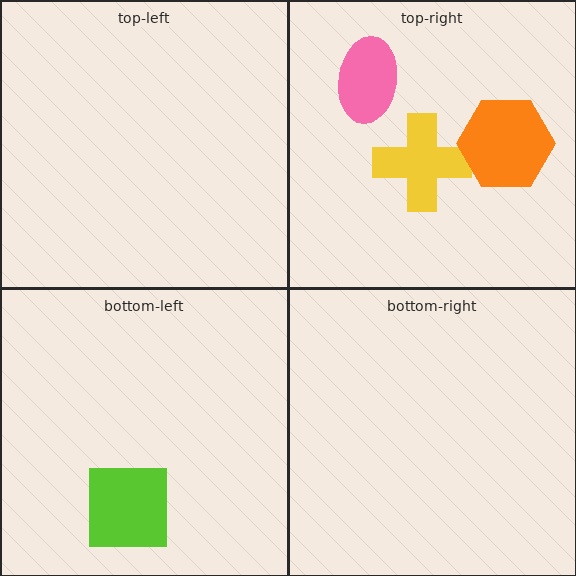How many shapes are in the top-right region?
4.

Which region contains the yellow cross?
The top-right region.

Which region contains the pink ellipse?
The top-right region.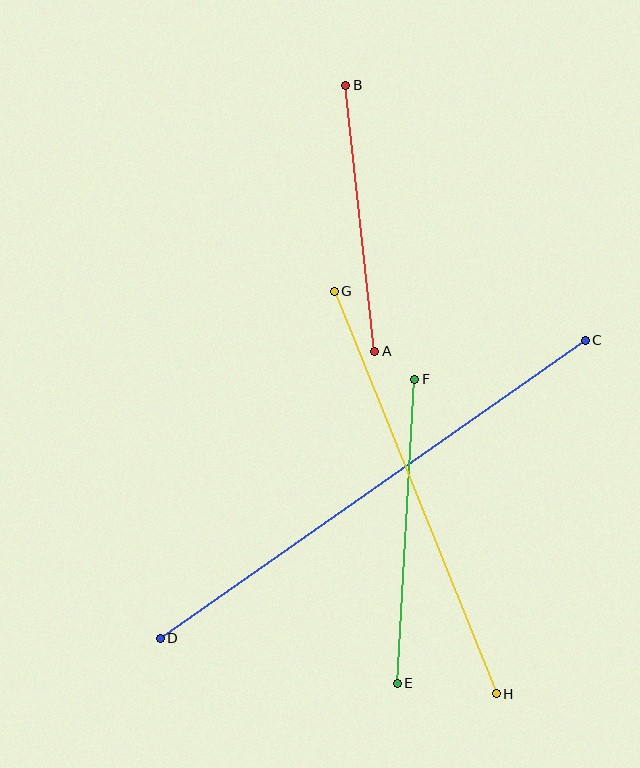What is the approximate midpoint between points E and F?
The midpoint is at approximately (406, 531) pixels.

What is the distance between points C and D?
The distance is approximately 519 pixels.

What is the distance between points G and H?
The distance is approximately 434 pixels.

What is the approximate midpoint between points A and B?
The midpoint is at approximately (360, 218) pixels.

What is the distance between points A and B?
The distance is approximately 268 pixels.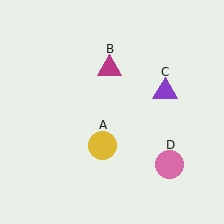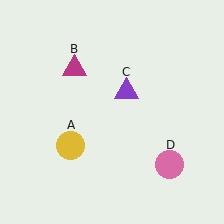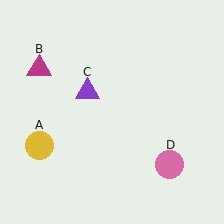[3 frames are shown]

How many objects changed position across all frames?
3 objects changed position: yellow circle (object A), magenta triangle (object B), purple triangle (object C).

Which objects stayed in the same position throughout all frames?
Pink circle (object D) remained stationary.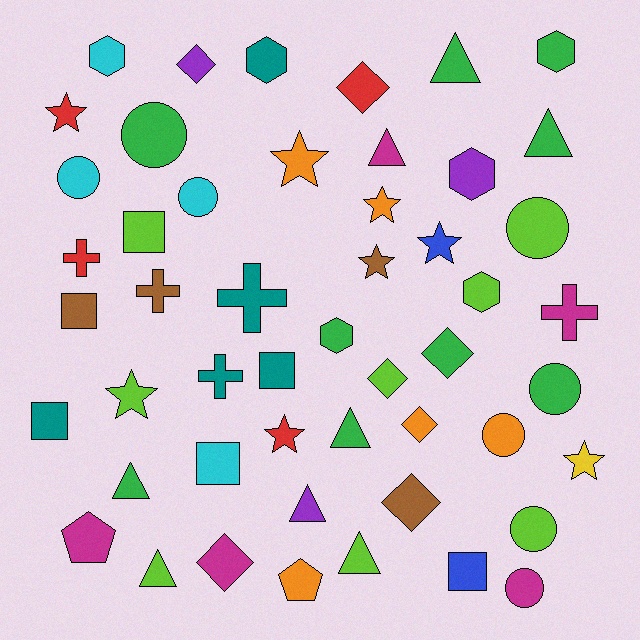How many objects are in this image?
There are 50 objects.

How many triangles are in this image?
There are 8 triangles.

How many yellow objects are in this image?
There is 1 yellow object.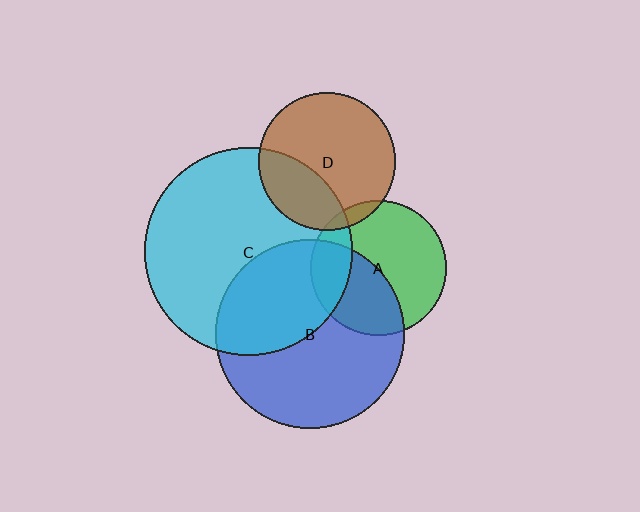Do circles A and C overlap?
Yes.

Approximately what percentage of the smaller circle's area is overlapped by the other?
Approximately 20%.